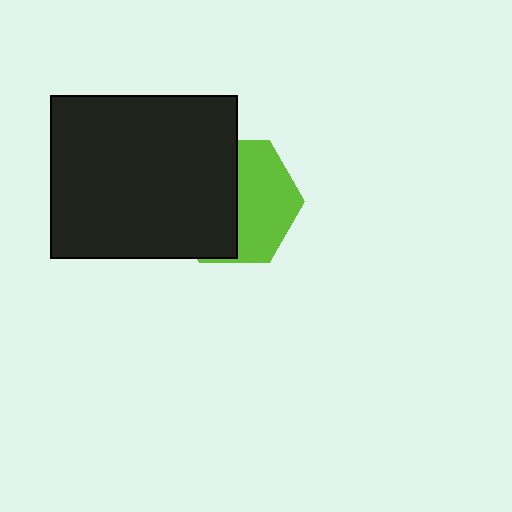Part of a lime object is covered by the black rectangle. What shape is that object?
It is a hexagon.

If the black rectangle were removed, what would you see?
You would see the complete lime hexagon.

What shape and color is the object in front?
The object in front is a black rectangle.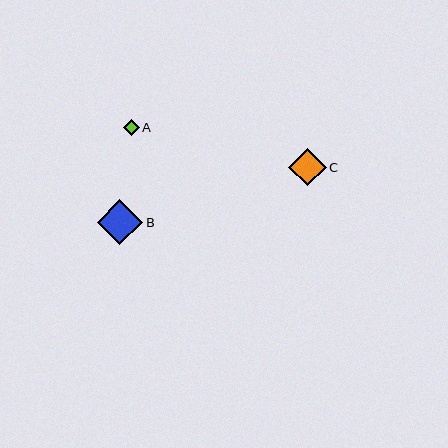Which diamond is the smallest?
Diamond A is the smallest with a size of approximately 16 pixels.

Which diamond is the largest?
Diamond B is the largest with a size of approximately 46 pixels.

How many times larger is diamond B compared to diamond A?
Diamond B is approximately 2.8 times the size of diamond A.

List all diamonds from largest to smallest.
From largest to smallest: B, C, A.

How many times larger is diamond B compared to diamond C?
Diamond B is approximately 1.2 times the size of diamond C.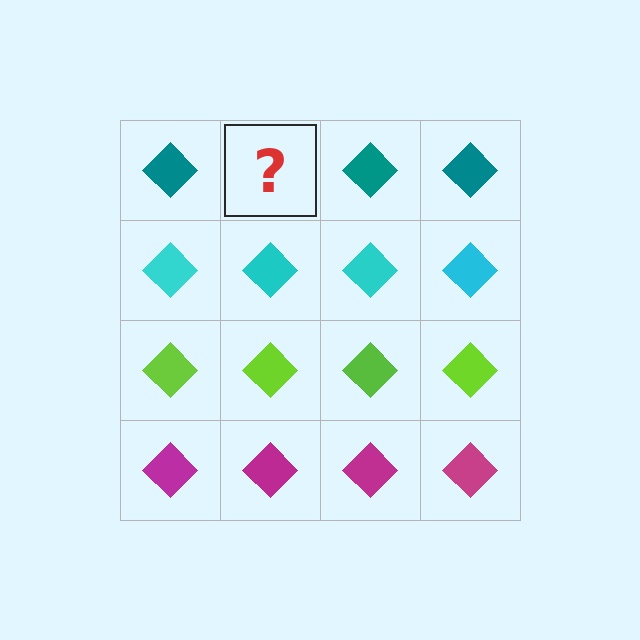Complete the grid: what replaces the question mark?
The question mark should be replaced with a teal diamond.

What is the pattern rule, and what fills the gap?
The rule is that each row has a consistent color. The gap should be filled with a teal diamond.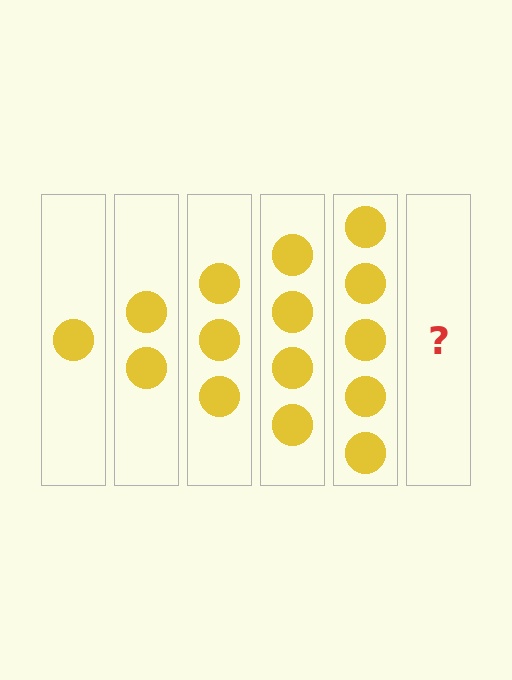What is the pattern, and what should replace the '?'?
The pattern is that each step adds one more circle. The '?' should be 6 circles.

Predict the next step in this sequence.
The next step is 6 circles.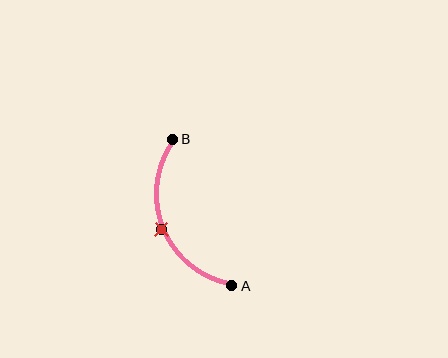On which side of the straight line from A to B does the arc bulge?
The arc bulges to the left of the straight line connecting A and B.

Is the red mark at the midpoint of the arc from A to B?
Yes. The red mark lies on the arc at equal arc-length from both A and B — it is the arc midpoint.